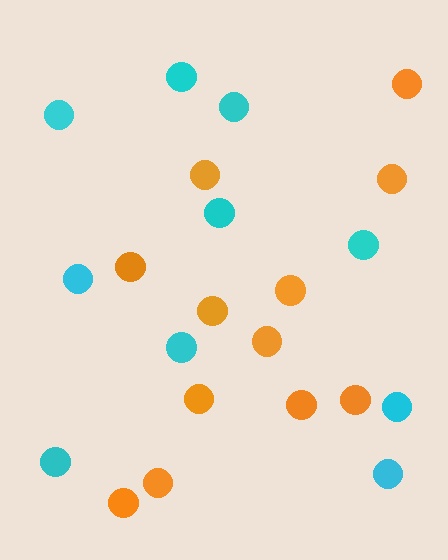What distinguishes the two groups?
There are 2 groups: one group of cyan circles (10) and one group of orange circles (12).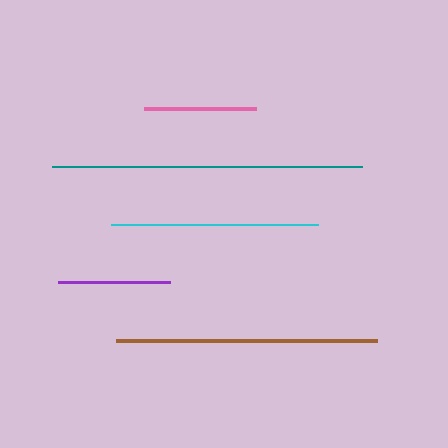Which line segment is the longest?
The teal line is the longest at approximately 309 pixels.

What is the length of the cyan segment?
The cyan segment is approximately 207 pixels long.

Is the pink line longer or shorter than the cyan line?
The cyan line is longer than the pink line.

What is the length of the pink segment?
The pink segment is approximately 112 pixels long.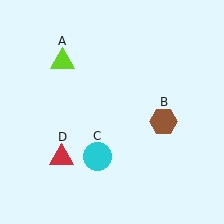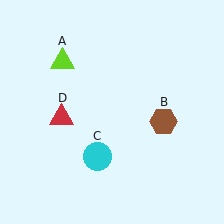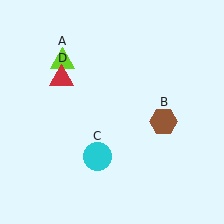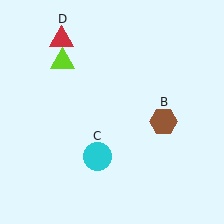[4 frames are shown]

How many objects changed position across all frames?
1 object changed position: red triangle (object D).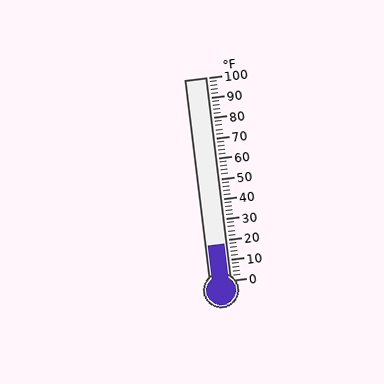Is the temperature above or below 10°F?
The temperature is above 10°F.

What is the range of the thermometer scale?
The thermometer scale ranges from 0°F to 100°F.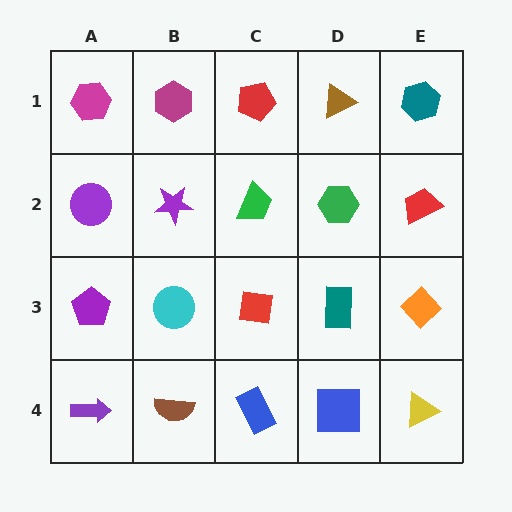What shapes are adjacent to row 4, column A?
A purple pentagon (row 3, column A), a brown semicircle (row 4, column B).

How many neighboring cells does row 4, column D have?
3.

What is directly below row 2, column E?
An orange diamond.